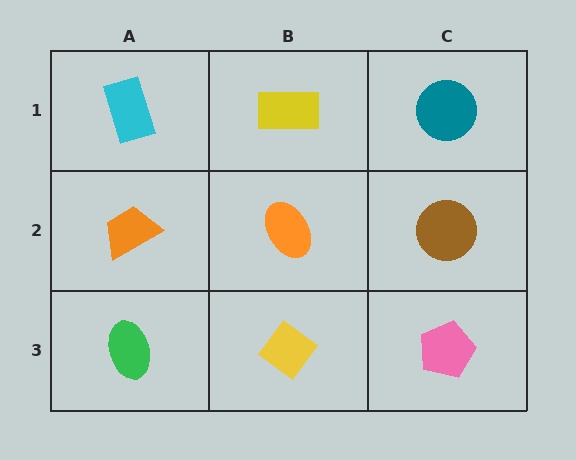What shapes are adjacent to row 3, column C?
A brown circle (row 2, column C), a yellow diamond (row 3, column B).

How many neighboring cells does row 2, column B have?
4.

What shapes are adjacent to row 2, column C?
A teal circle (row 1, column C), a pink pentagon (row 3, column C), an orange ellipse (row 2, column B).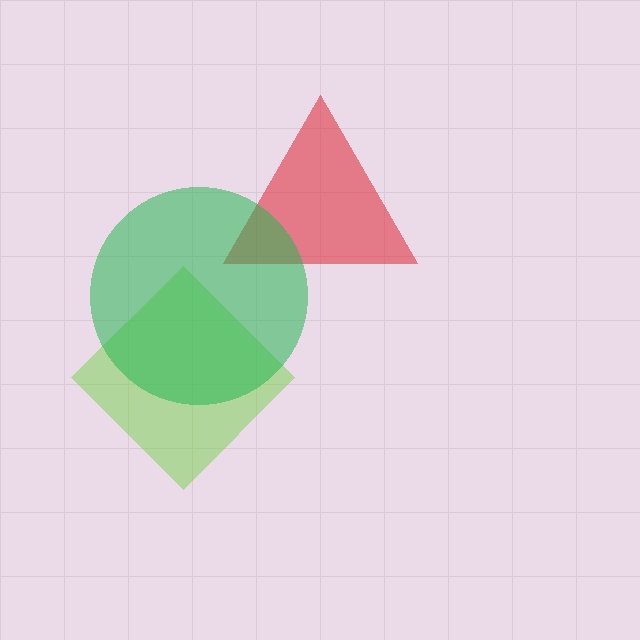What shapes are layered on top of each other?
The layered shapes are: a red triangle, a lime diamond, a green circle.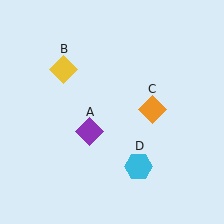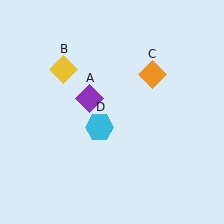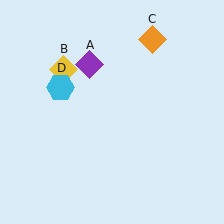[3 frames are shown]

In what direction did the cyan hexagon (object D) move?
The cyan hexagon (object D) moved up and to the left.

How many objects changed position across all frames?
3 objects changed position: purple diamond (object A), orange diamond (object C), cyan hexagon (object D).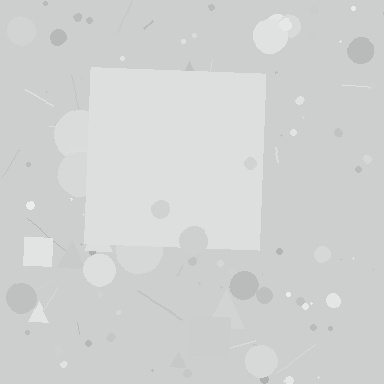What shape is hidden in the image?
A square is hidden in the image.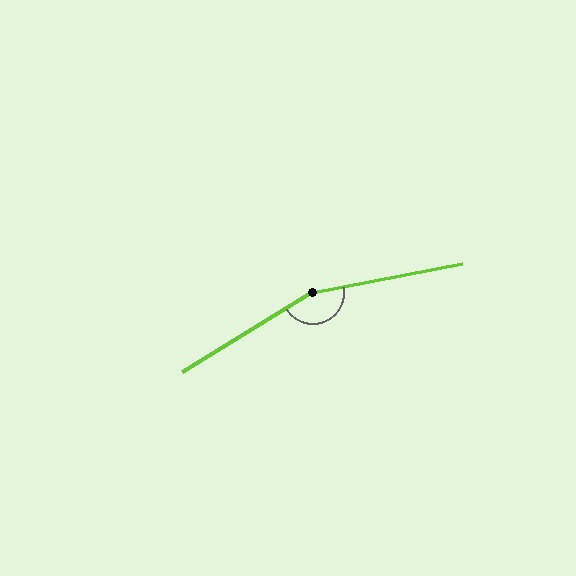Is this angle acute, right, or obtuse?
It is obtuse.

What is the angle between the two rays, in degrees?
Approximately 160 degrees.